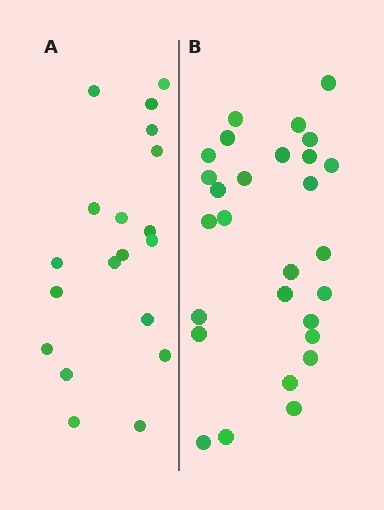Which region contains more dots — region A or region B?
Region B (the right region) has more dots.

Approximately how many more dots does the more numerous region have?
Region B has roughly 8 or so more dots than region A.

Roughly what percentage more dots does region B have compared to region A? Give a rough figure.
About 45% more.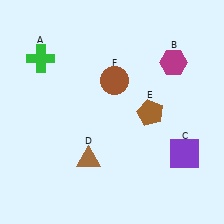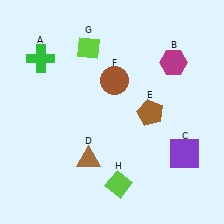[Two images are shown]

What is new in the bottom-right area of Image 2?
A lime diamond (H) was added in the bottom-right area of Image 2.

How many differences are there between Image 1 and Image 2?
There are 2 differences between the two images.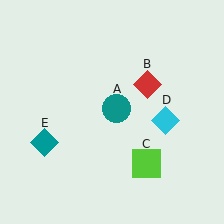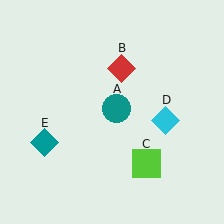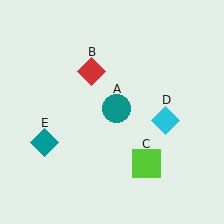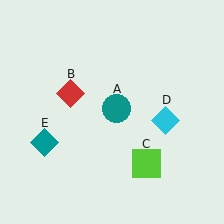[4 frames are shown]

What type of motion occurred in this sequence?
The red diamond (object B) rotated counterclockwise around the center of the scene.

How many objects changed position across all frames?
1 object changed position: red diamond (object B).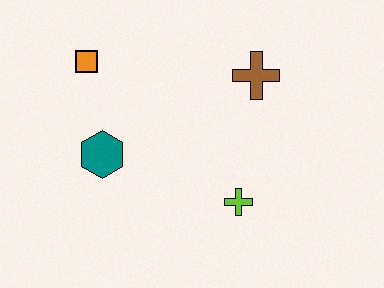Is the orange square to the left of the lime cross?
Yes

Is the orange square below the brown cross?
No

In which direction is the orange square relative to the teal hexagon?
The orange square is above the teal hexagon.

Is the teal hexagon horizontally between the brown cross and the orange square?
Yes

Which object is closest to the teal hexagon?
The orange square is closest to the teal hexagon.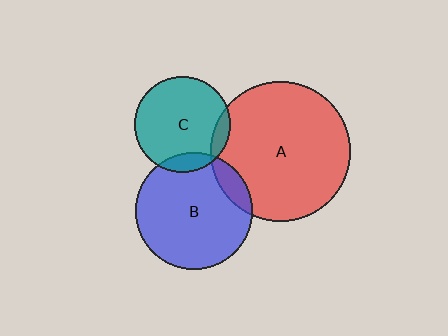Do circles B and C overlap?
Yes.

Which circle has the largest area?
Circle A (red).